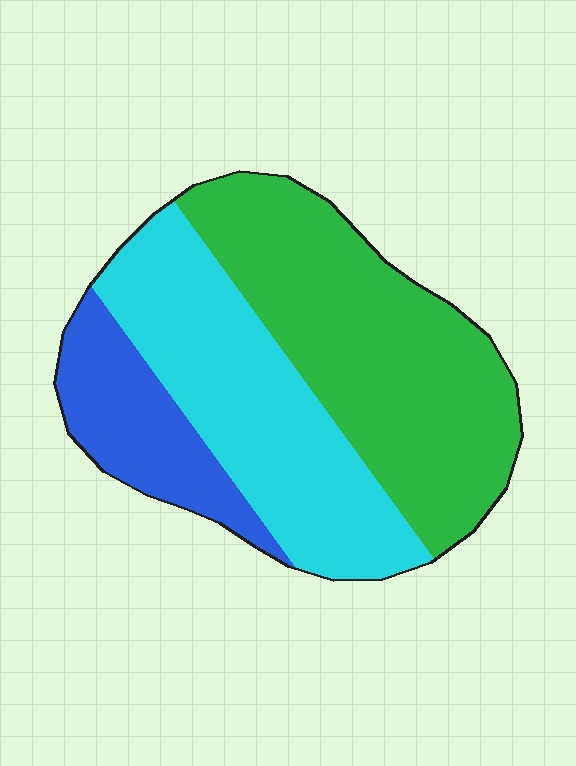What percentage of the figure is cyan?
Cyan covers 37% of the figure.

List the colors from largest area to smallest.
From largest to smallest: green, cyan, blue.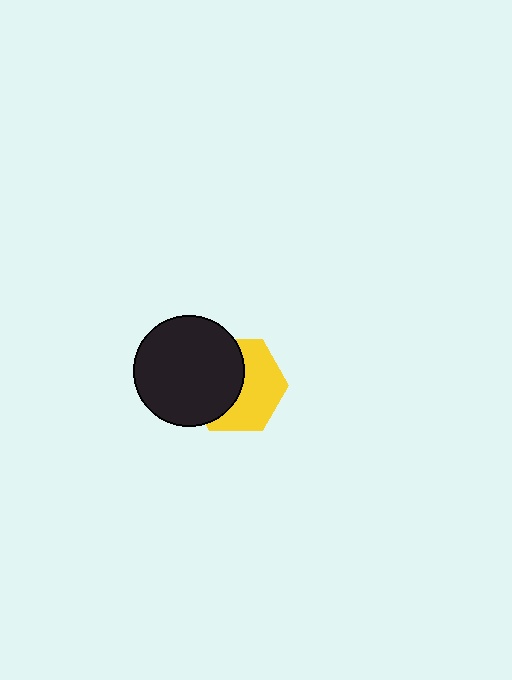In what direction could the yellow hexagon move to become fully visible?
The yellow hexagon could move right. That would shift it out from behind the black circle entirely.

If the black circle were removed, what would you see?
You would see the complete yellow hexagon.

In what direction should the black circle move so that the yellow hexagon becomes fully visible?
The black circle should move left. That is the shortest direction to clear the overlap and leave the yellow hexagon fully visible.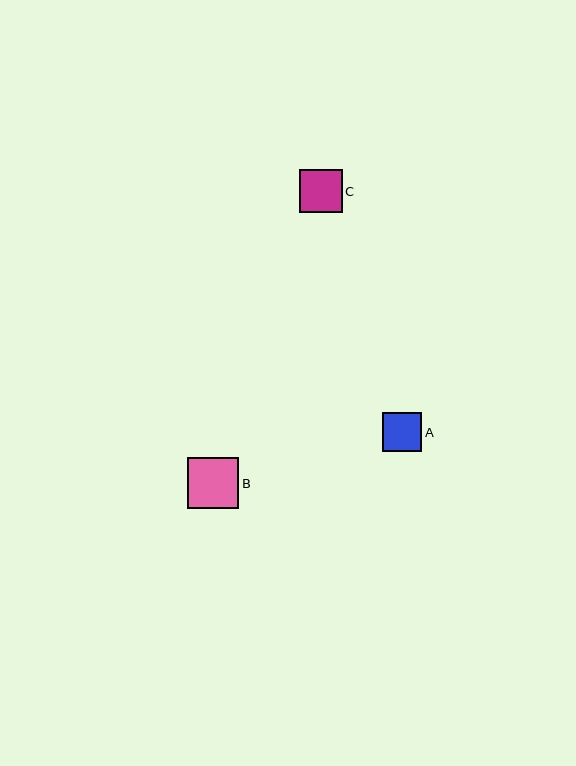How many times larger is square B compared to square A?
Square B is approximately 1.3 times the size of square A.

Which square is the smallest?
Square A is the smallest with a size of approximately 39 pixels.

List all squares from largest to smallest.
From largest to smallest: B, C, A.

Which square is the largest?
Square B is the largest with a size of approximately 51 pixels.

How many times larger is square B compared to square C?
Square B is approximately 1.2 times the size of square C.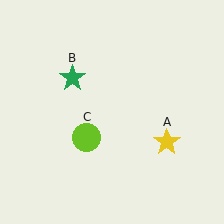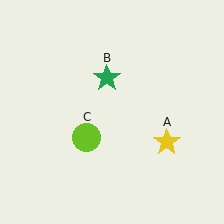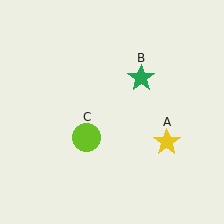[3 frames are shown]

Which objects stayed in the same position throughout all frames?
Yellow star (object A) and lime circle (object C) remained stationary.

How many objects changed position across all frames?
1 object changed position: green star (object B).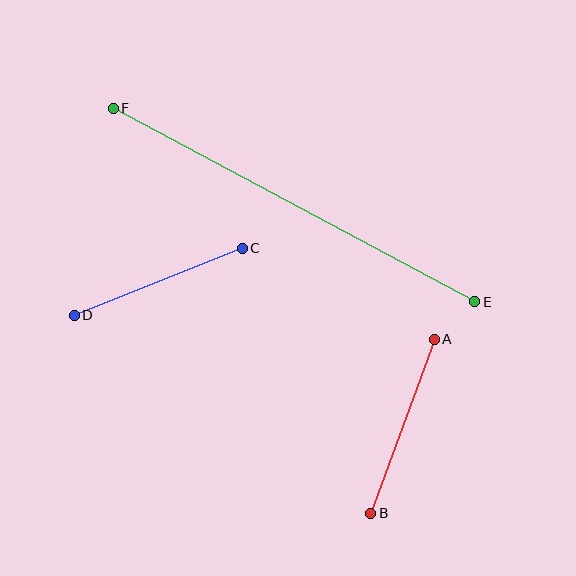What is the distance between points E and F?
The distance is approximately 410 pixels.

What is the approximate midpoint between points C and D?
The midpoint is at approximately (158, 282) pixels.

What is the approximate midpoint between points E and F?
The midpoint is at approximately (294, 205) pixels.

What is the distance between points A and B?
The distance is approximately 185 pixels.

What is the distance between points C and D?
The distance is approximately 181 pixels.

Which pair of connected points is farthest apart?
Points E and F are farthest apart.